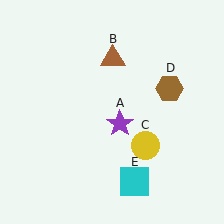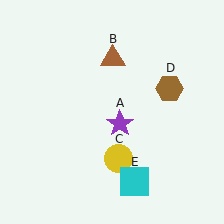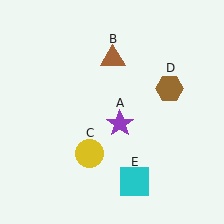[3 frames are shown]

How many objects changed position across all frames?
1 object changed position: yellow circle (object C).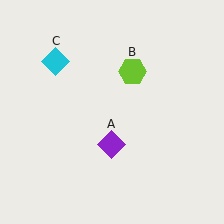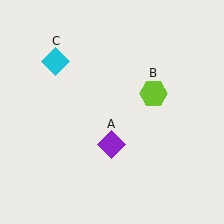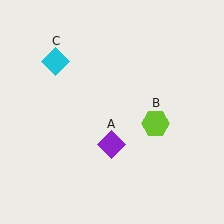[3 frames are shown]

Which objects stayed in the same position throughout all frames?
Purple diamond (object A) and cyan diamond (object C) remained stationary.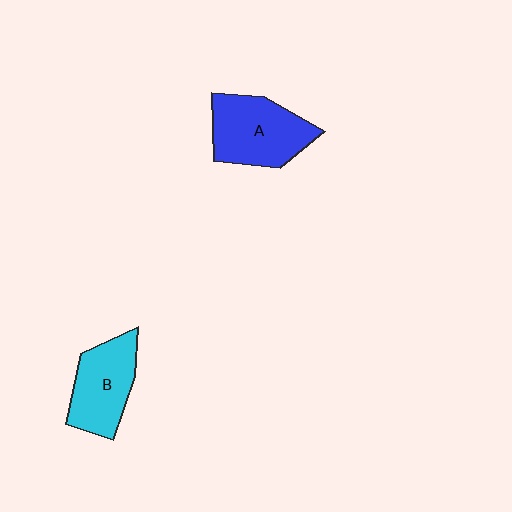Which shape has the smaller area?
Shape B (cyan).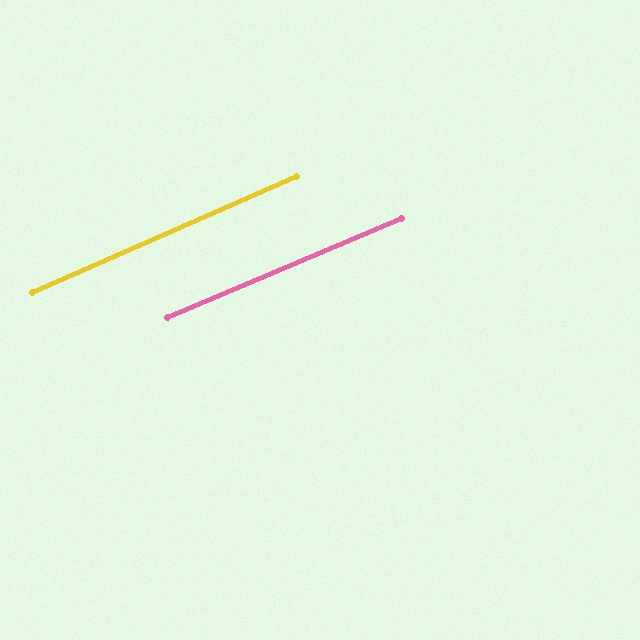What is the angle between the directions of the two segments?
Approximately 1 degree.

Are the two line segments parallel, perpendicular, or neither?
Parallel — their directions differ by only 0.9°.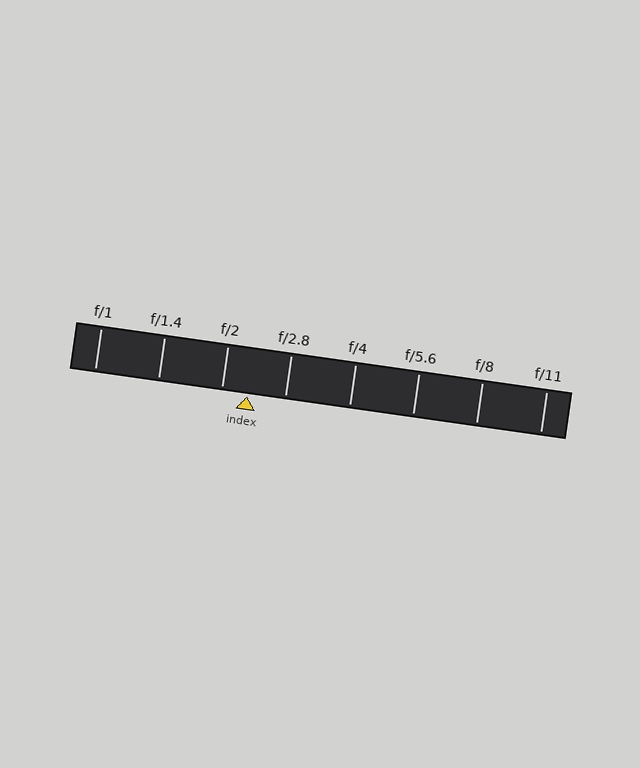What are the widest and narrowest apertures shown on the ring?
The widest aperture shown is f/1 and the narrowest is f/11.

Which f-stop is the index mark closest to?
The index mark is closest to f/2.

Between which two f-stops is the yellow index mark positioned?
The index mark is between f/2 and f/2.8.